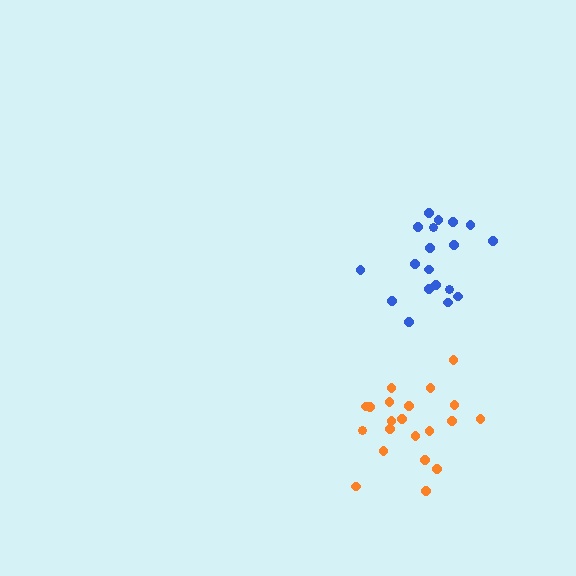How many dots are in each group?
Group 1: 21 dots, Group 2: 19 dots (40 total).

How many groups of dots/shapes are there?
There are 2 groups.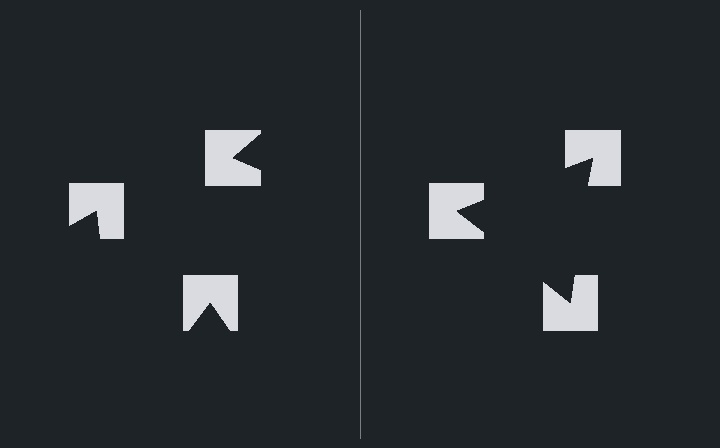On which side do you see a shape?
An illusory triangle appears on the right side. On the left side the wedge cuts are rotated, so no coherent shape forms.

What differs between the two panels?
The notched squares are positioned identically on both sides; only the wedge orientations differ. On the right they align to a triangle; on the left they are misaligned.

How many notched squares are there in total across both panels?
6 — 3 on each side.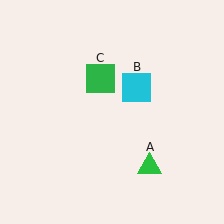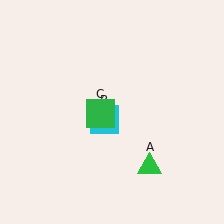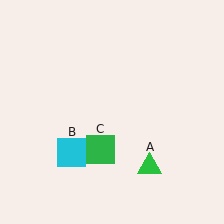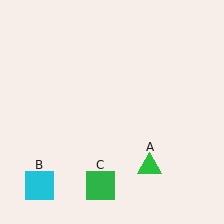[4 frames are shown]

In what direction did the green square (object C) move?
The green square (object C) moved down.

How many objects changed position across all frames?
2 objects changed position: cyan square (object B), green square (object C).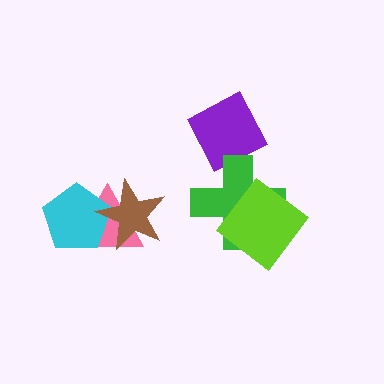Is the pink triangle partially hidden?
Yes, it is partially covered by another shape.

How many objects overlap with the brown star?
2 objects overlap with the brown star.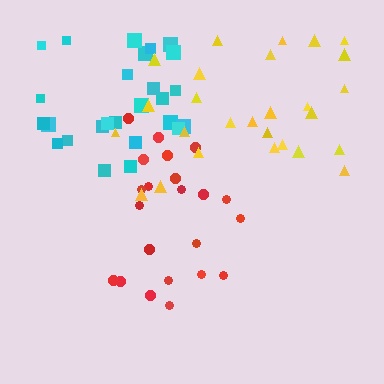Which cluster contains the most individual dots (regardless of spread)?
Yellow (27).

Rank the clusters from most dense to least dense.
red, cyan, yellow.